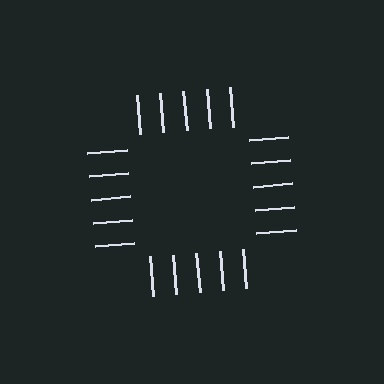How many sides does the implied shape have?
4 sides — the line-ends trace a square.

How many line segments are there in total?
20 — 5 along each of the 4 edges.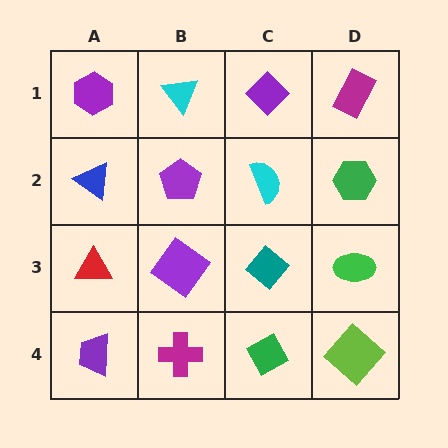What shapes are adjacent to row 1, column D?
A green hexagon (row 2, column D), a purple diamond (row 1, column C).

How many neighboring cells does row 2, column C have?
4.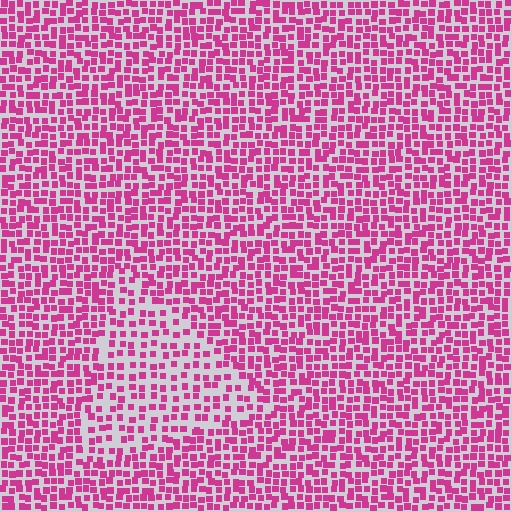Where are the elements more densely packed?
The elements are more densely packed outside the triangle boundary.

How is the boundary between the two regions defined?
The boundary is defined by a change in element density (approximately 1.7x ratio). All elements are the same color, size, and shape.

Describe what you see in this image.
The image contains small magenta elements arranged at two different densities. A triangle-shaped region is visible where the elements are less densely packed than the surrounding area.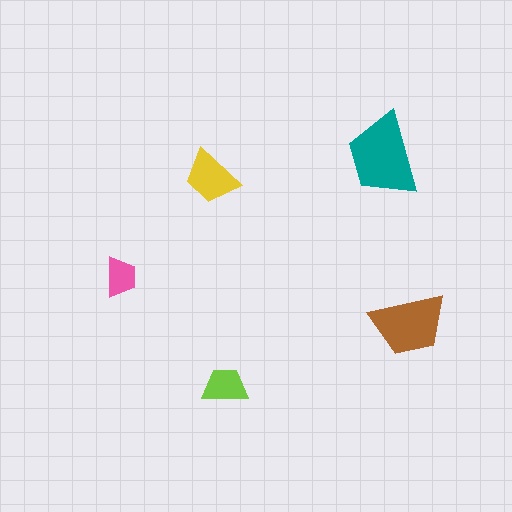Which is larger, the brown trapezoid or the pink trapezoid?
The brown one.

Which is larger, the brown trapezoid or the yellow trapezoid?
The brown one.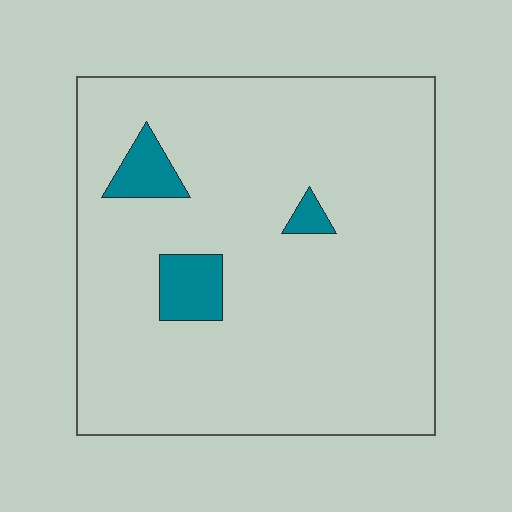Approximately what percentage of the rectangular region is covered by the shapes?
Approximately 5%.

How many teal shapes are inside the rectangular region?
3.